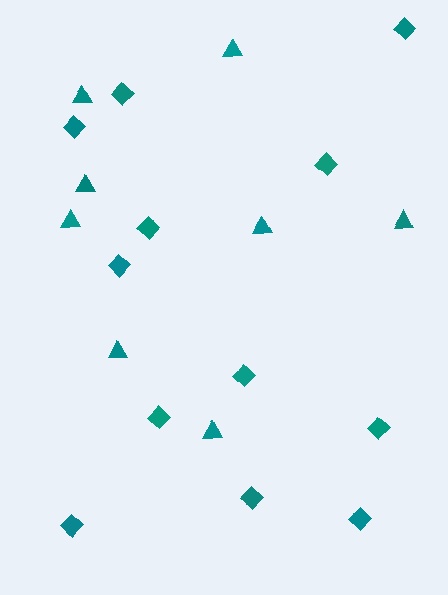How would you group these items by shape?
There are 2 groups: one group of triangles (8) and one group of diamonds (12).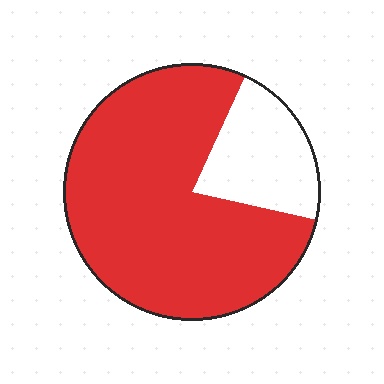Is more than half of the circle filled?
Yes.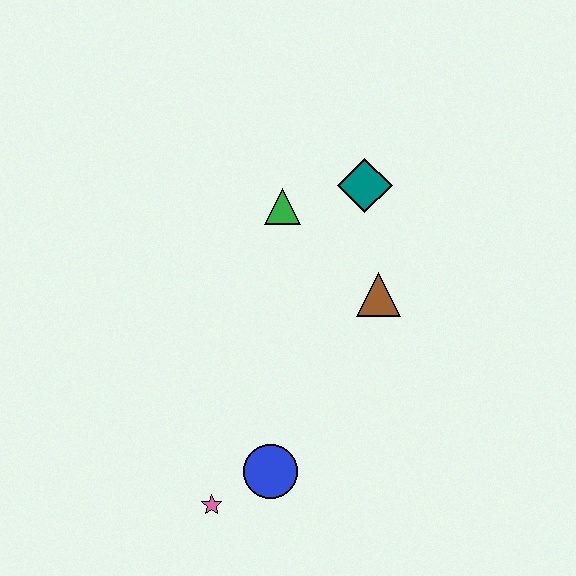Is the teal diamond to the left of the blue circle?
No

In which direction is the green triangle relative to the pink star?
The green triangle is above the pink star.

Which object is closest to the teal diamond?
The green triangle is closest to the teal diamond.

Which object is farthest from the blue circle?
The teal diamond is farthest from the blue circle.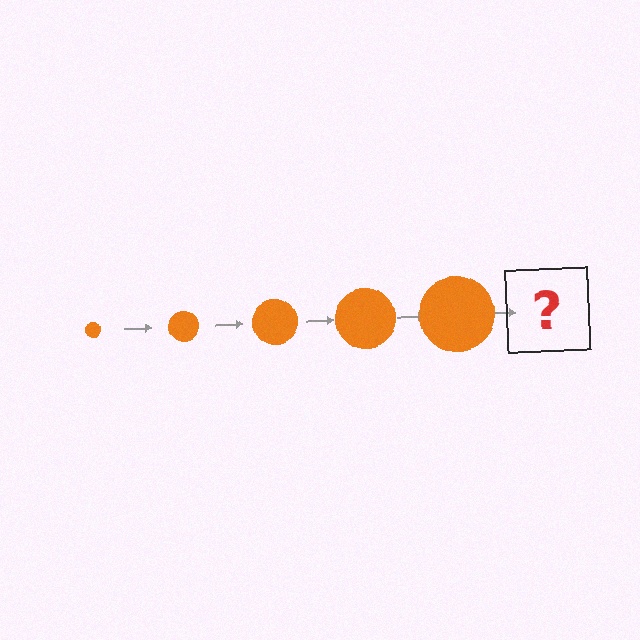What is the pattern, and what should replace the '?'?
The pattern is that the circle gets progressively larger each step. The '?' should be an orange circle, larger than the previous one.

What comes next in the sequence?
The next element should be an orange circle, larger than the previous one.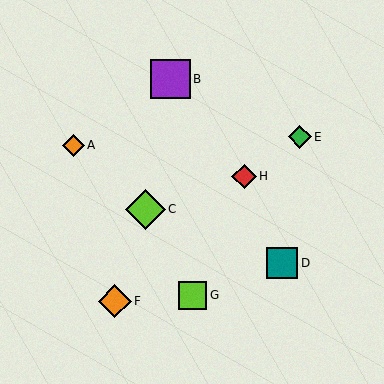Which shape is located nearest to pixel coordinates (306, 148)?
The green diamond (labeled E) at (300, 137) is nearest to that location.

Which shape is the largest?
The lime diamond (labeled C) is the largest.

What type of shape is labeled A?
Shape A is an orange diamond.